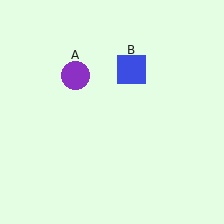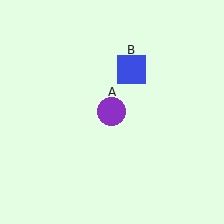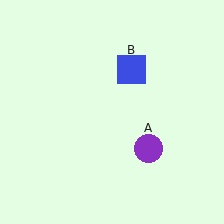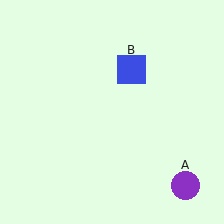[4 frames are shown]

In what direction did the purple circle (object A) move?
The purple circle (object A) moved down and to the right.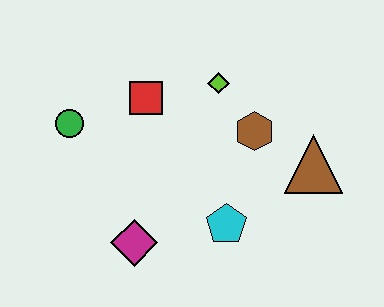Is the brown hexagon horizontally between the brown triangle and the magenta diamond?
Yes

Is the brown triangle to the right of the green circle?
Yes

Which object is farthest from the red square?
The brown triangle is farthest from the red square.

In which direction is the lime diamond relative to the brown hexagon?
The lime diamond is above the brown hexagon.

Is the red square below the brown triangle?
No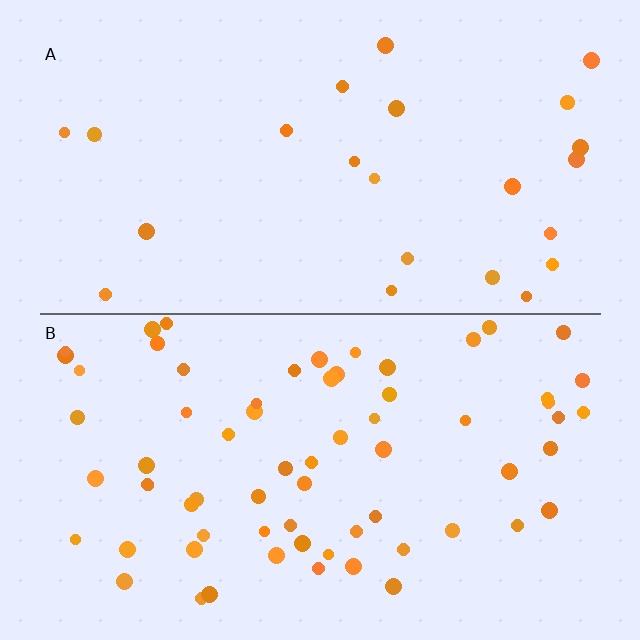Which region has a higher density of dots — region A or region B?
B (the bottom).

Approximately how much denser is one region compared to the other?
Approximately 2.9× — region B over region A.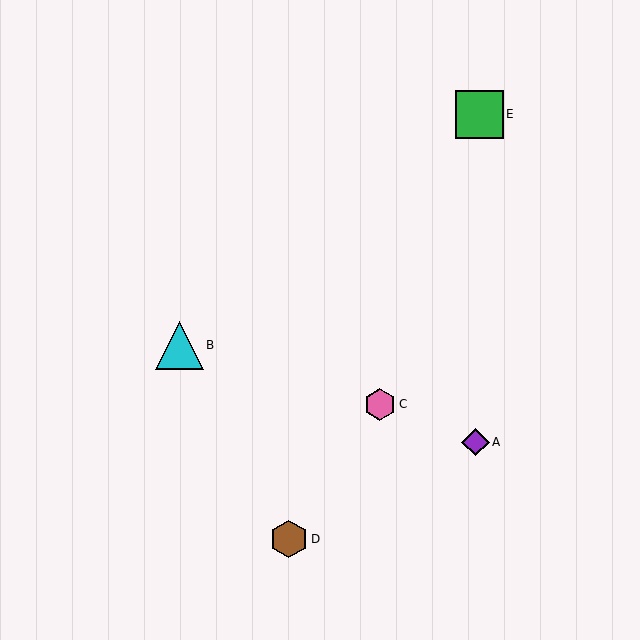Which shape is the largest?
The green square (labeled E) is the largest.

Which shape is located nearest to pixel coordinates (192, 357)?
The cyan triangle (labeled B) at (179, 345) is nearest to that location.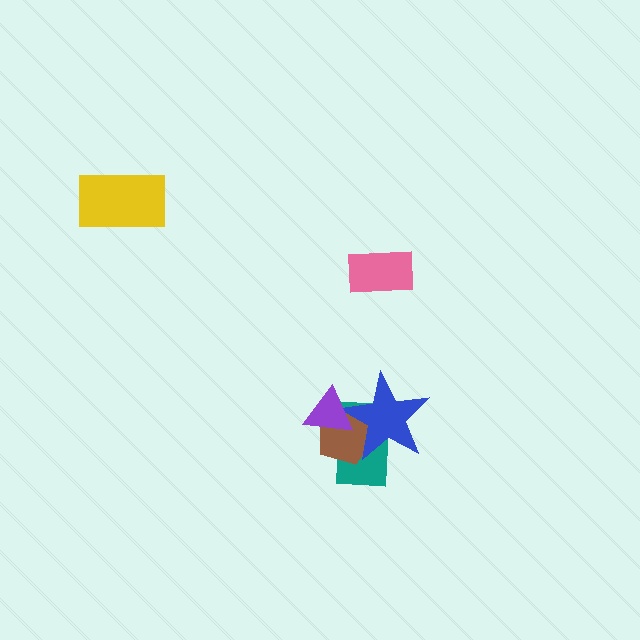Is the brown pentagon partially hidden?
Yes, it is partially covered by another shape.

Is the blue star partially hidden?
Yes, it is partially covered by another shape.